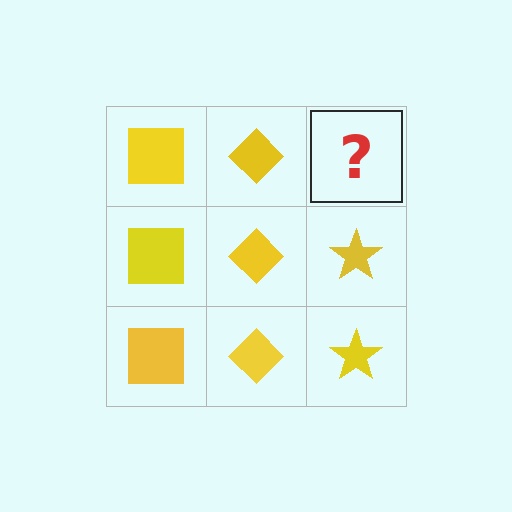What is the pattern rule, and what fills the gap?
The rule is that each column has a consistent shape. The gap should be filled with a yellow star.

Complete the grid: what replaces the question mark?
The question mark should be replaced with a yellow star.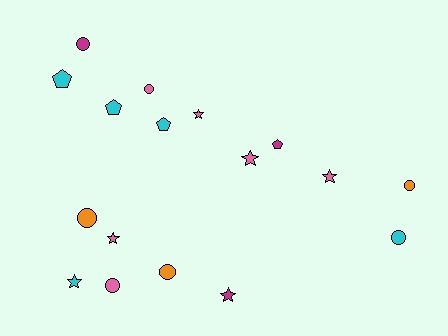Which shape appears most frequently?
Circle, with 7 objects.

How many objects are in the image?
There are 17 objects.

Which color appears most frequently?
Pink, with 6 objects.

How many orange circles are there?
There are 3 orange circles.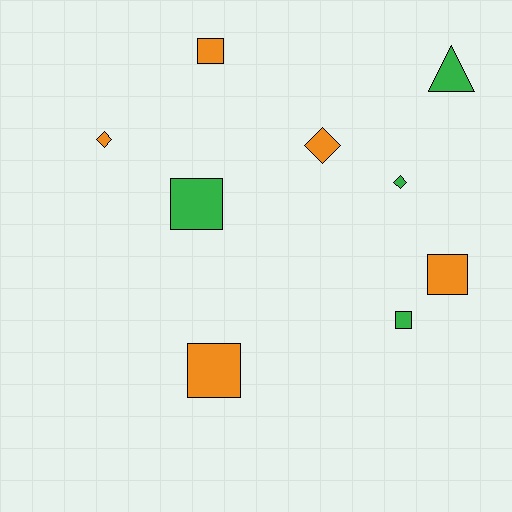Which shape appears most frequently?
Square, with 5 objects.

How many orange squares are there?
There are 3 orange squares.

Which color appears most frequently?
Orange, with 5 objects.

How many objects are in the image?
There are 9 objects.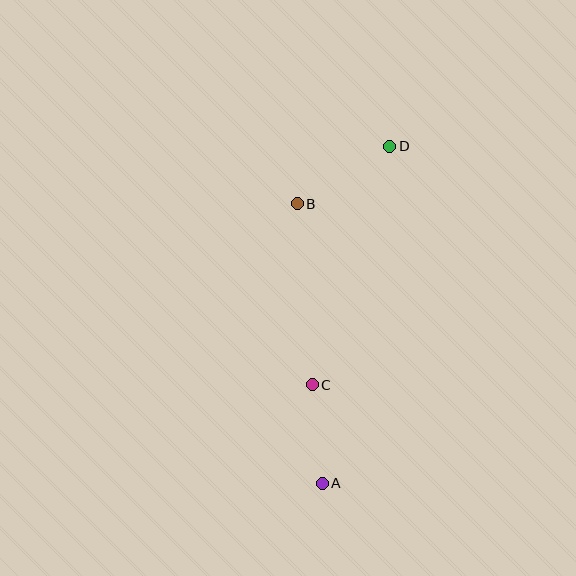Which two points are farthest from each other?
Points A and D are farthest from each other.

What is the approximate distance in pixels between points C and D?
The distance between C and D is approximately 251 pixels.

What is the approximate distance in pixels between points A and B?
The distance between A and B is approximately 281 pixels.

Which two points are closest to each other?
Points A and C are closest to each other.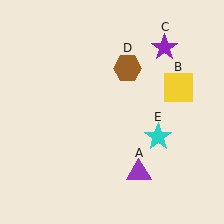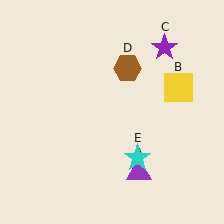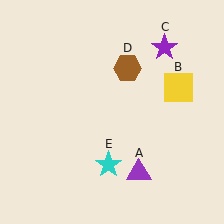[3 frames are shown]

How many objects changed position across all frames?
1 object changed position: cyan star (object E).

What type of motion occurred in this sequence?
The cyan star (object E) rotated clockwise around the center of the scene.